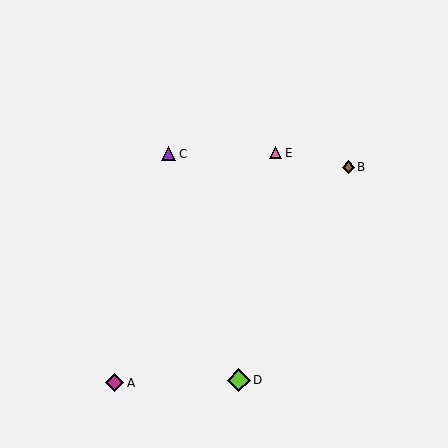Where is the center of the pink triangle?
The center of the pink triangle is at (275, 153).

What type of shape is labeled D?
Shape D is a lime diamond.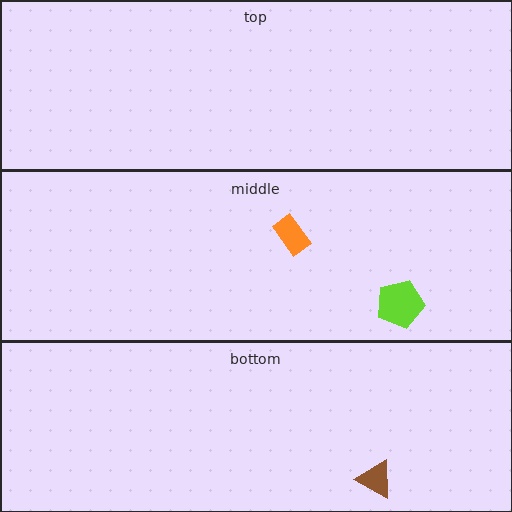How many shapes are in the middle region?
2.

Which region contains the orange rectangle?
The middle region.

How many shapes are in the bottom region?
1.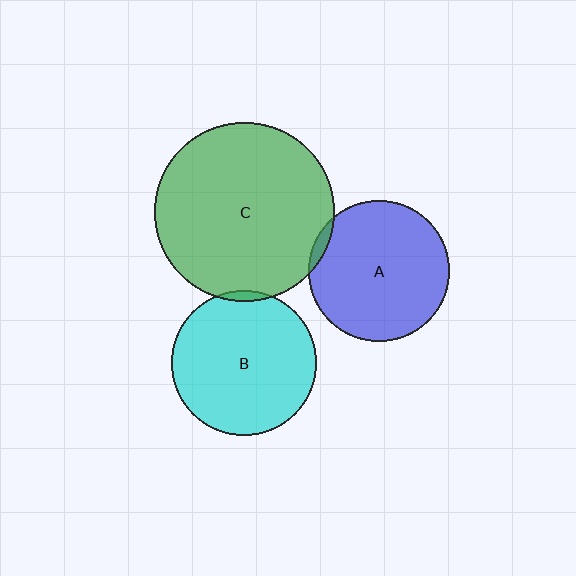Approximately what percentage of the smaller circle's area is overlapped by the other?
Approximately 5%.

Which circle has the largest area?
Circle C (green).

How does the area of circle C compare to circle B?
Approximately 1.5 times.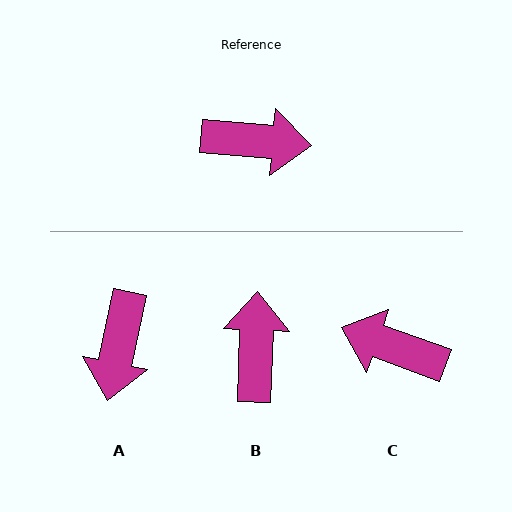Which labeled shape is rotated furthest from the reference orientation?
C, about 165 degrees away.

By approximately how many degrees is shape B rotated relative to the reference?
Approximately 93 degrees counter-clockwise.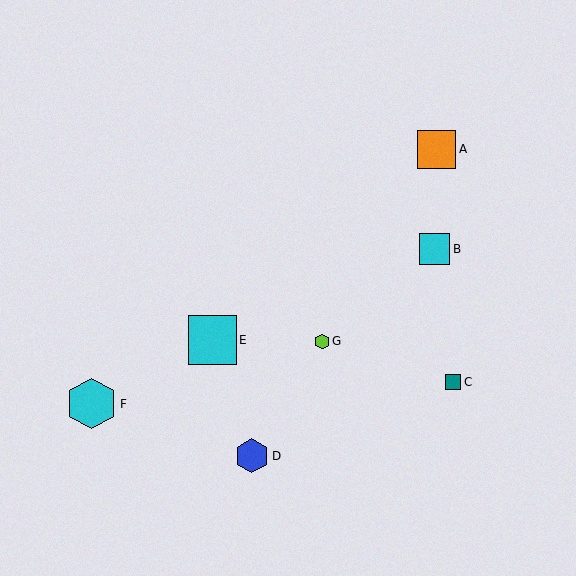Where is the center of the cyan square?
The center of the cyan square is at (212, 340).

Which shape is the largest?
The cyan hexagon (labeled F) is the largest.